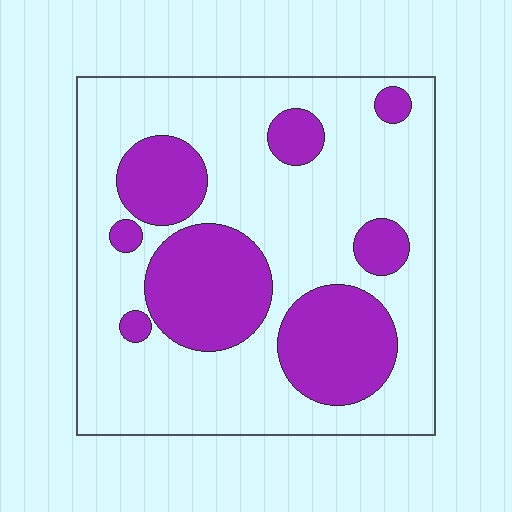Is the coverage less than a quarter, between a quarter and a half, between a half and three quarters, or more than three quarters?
Between a quarter and a half.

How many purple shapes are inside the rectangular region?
8.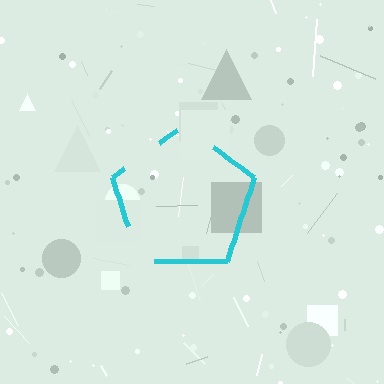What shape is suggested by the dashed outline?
The dashed outline suggests a pentagon.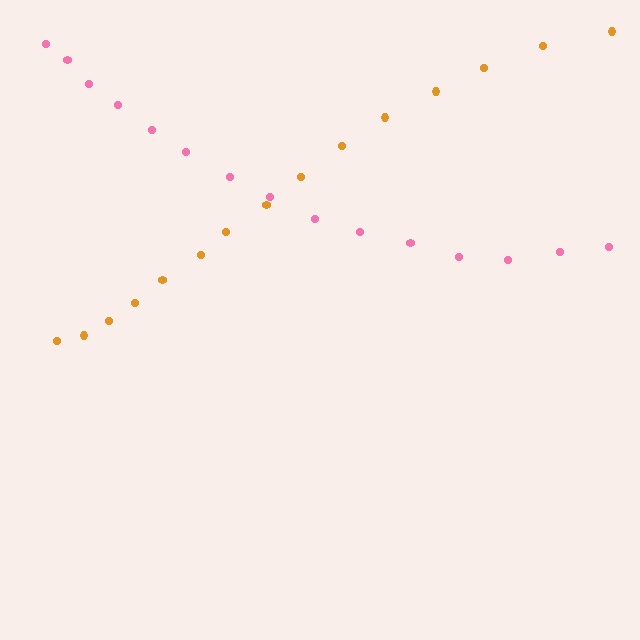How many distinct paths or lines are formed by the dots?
There are 2 distinct paths.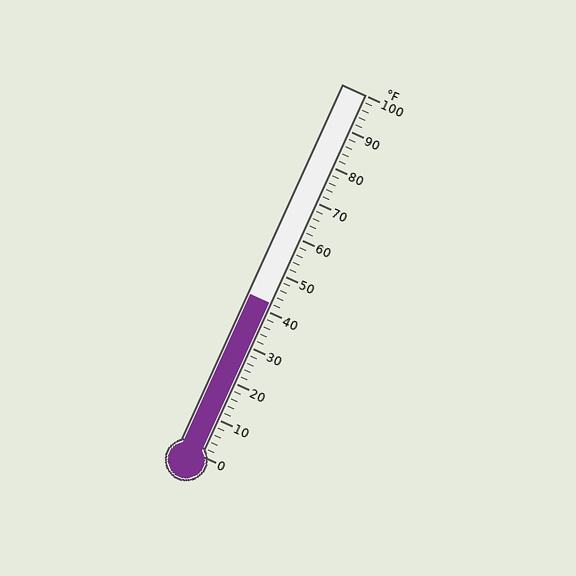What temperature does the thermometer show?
The thermometer shows approximately 42°F.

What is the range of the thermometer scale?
The thermometer scale ranges from 0°F to 100°F.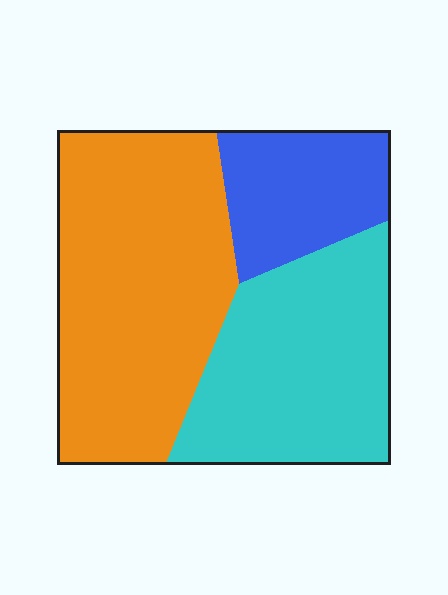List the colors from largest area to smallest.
From largest to smallest: orange, cyan, blue.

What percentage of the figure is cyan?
Cyan covers about 35% of the figure.